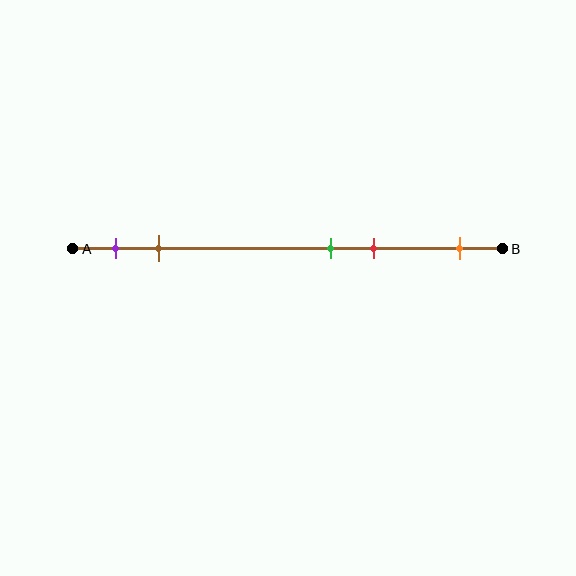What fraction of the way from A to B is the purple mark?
The purple mark is approximately 10% (0.1) of the way from A to B.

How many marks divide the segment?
There are 5 marks dividing the segment.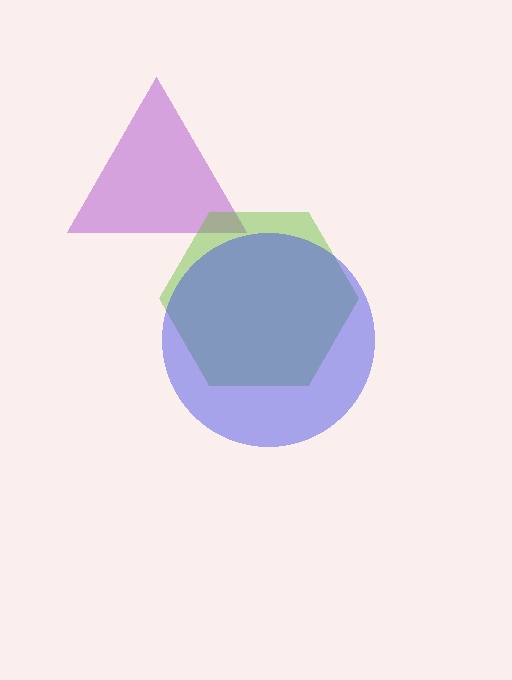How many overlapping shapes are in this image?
There are 3 overlapping shapes in the image.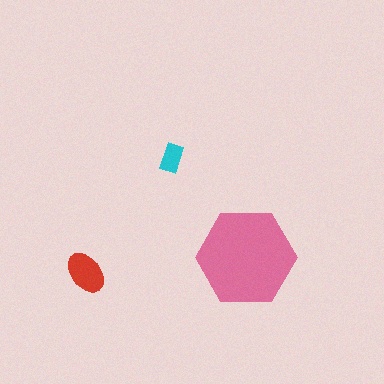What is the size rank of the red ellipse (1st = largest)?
2nd.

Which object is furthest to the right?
The pink hexagon is rightmost.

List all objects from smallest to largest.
The cyan rectangle, the red ellipse, the pink hexagon.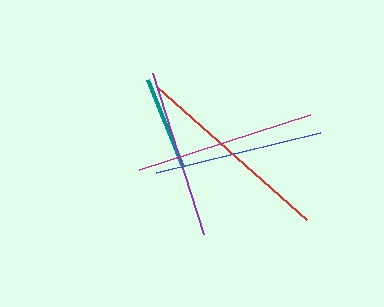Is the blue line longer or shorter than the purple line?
The purple line is longer than the blue line.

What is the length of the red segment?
The red segment is approximately 201 pixels long.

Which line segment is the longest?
The red line is the longest at approximately 201 pixels.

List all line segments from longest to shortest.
From longest to shortest: red, magenta, purple, blue, teal.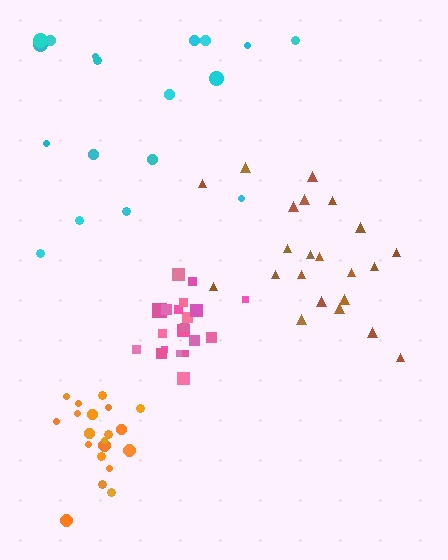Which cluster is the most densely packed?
Pink.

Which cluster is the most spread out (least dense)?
Cyan.